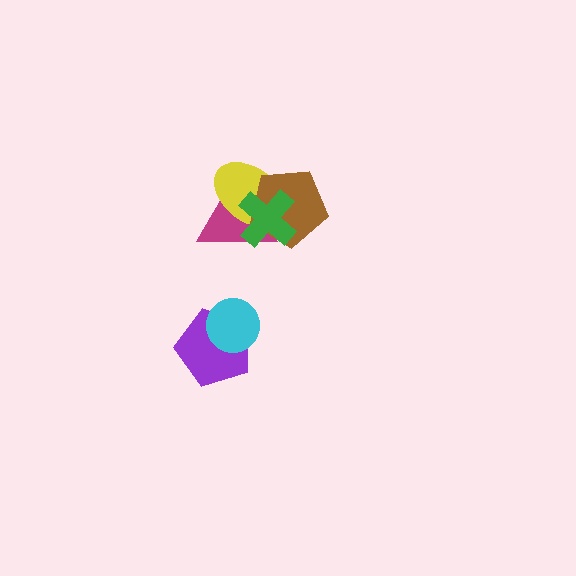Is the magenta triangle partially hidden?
Yes, it is partially covered by another shape.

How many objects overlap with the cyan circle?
1 object overlaps with the cyan circle.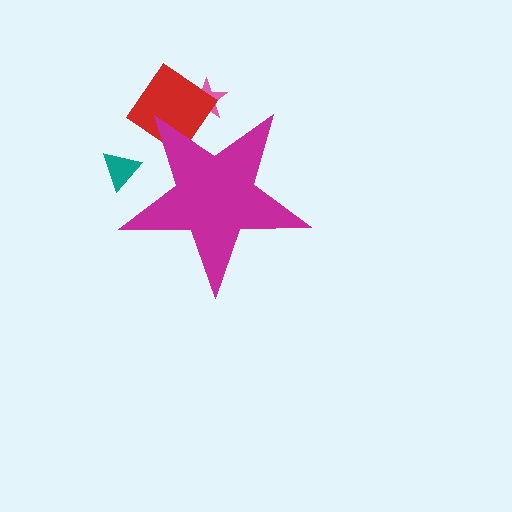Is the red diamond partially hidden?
Yes, the red diamond is partially hidden behind the magenta star.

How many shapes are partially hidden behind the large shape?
3 shapes are partially hidden.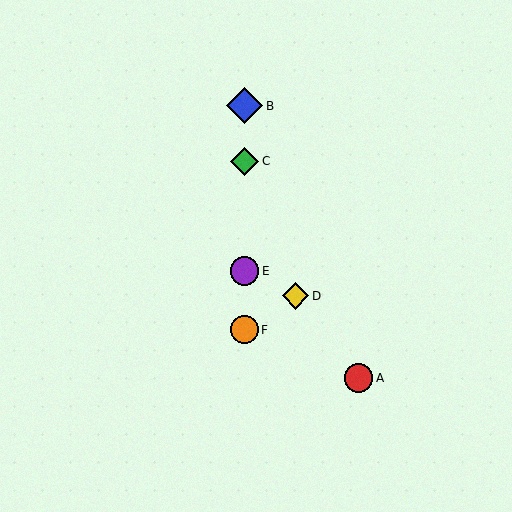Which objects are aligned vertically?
Objects B, C, E, F are aligned vertically.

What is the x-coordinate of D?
Object D is at x≈295.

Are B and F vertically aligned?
Yes, both are at x≈245.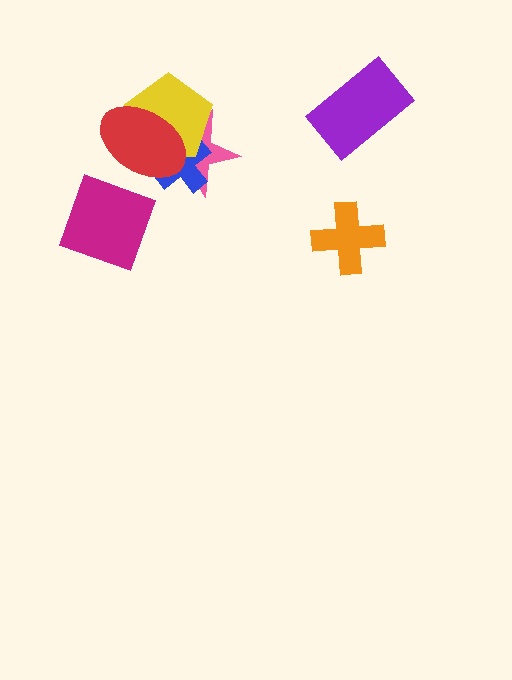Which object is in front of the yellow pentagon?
The red ellipse is in front of the yellow pentagon.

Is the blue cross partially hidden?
Yes, it is partially covered by another shape.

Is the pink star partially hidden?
Yes, it is partially covered by another shape.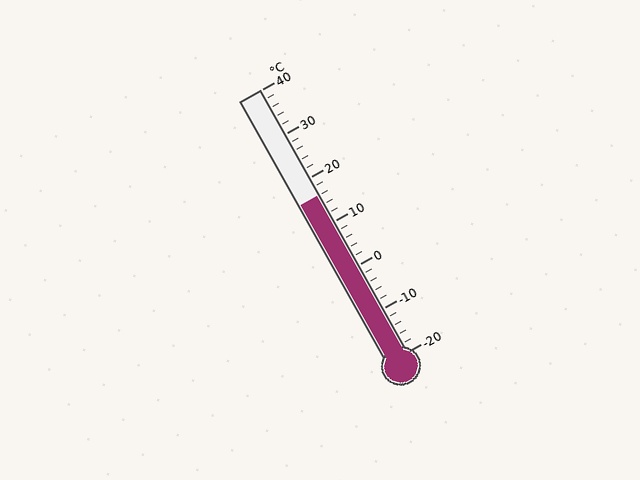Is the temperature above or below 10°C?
The temperature is above 10°C.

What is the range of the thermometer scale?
The thermometer scale ranges from -20°C to 40°C.